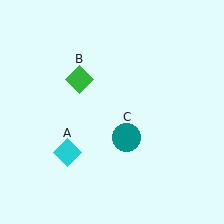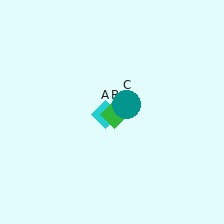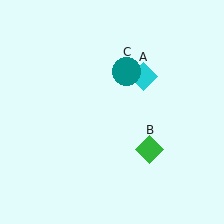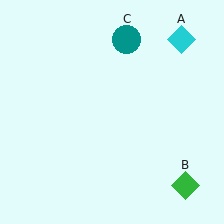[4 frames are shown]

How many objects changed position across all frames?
3 objects changed position: cyan diamond (object A), green diamond (object B), teal circle (object C).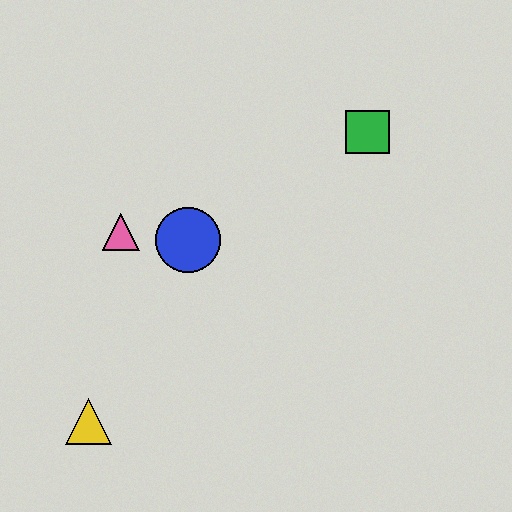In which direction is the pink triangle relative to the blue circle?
The pink triangle is to the left of the blue circle.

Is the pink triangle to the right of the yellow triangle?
Yes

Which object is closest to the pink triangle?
The blue circle is closest to the pink triangle.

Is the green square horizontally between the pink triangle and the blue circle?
No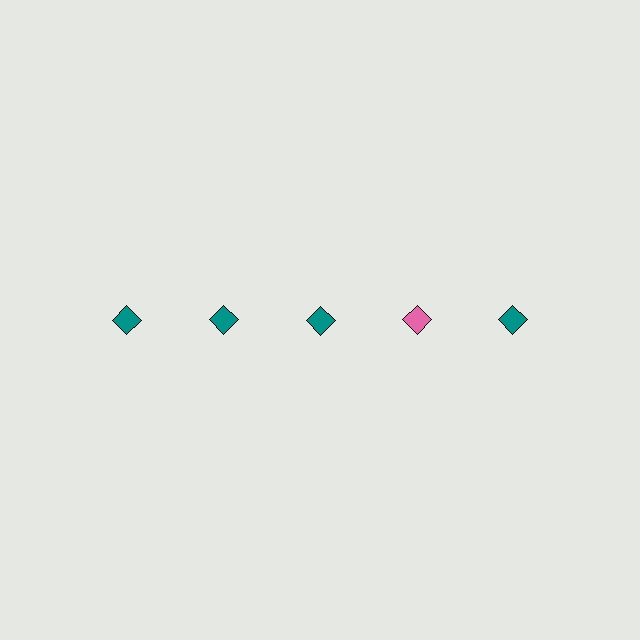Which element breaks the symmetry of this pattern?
The pink diamond in the top row, second from right column breaks the symmetry. All other shapes are teal diamonds.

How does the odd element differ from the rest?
It has a different color: pink instead of teal.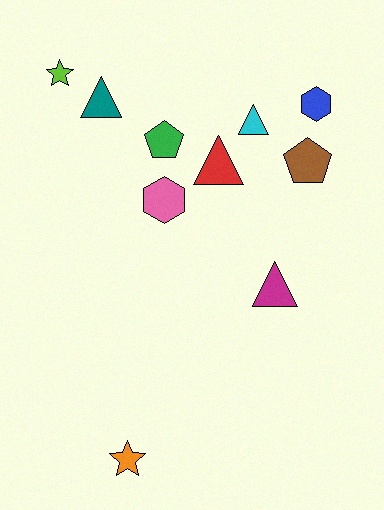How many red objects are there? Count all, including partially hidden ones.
There is 1 red object.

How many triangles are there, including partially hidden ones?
There are 4 triangles.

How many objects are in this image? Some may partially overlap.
There are 10 objects.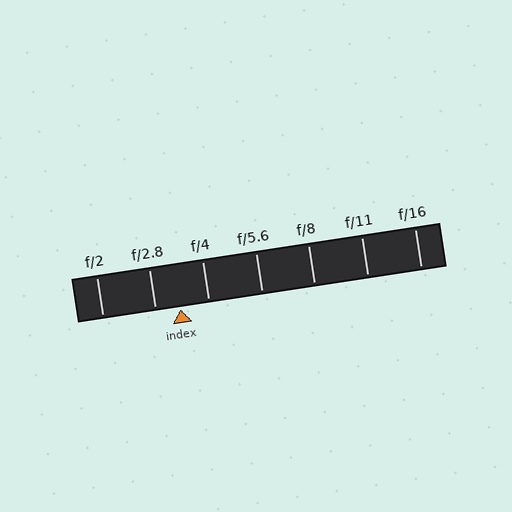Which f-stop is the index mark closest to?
The index mark is closest to f/2.8.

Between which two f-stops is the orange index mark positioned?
The index mark is between f/2.8 and f/4.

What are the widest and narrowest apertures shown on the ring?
The widest aperture shown is f/2 and the narrowest is f/16.